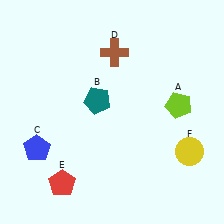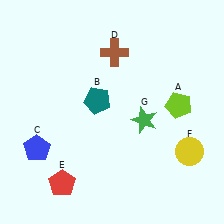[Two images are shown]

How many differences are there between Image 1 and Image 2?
There is 1 difference between the two images.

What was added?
A green star (G) was added in Image 2.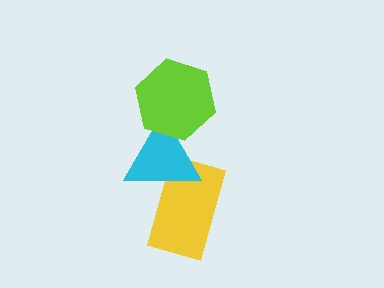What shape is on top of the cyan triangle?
The lime hexagon is on top of the cyan triangle.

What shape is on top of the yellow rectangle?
The cyan triangle is on top of the yellow rectangle.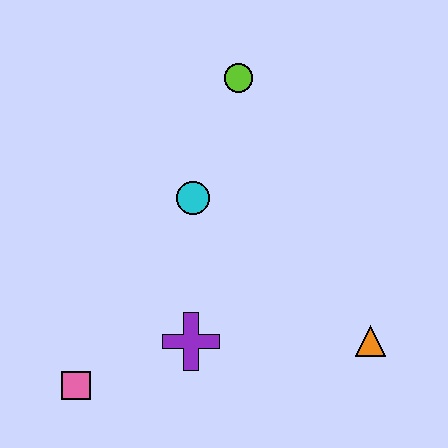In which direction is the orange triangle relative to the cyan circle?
The orange triangle is to the right of the cyan circle.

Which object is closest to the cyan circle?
The lime circle is closest to the cyan circle.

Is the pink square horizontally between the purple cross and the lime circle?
No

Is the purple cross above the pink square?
Yes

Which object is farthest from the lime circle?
The pink square is farthest from the lime circle.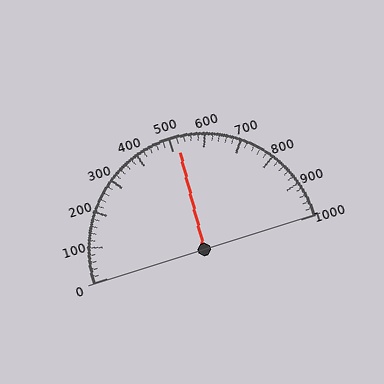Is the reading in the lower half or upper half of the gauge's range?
The reading is in the upper half of the range (0 to 1000).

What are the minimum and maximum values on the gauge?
The gauge ranges from 0 to 1000.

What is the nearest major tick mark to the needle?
The nearest major tick mark is 500.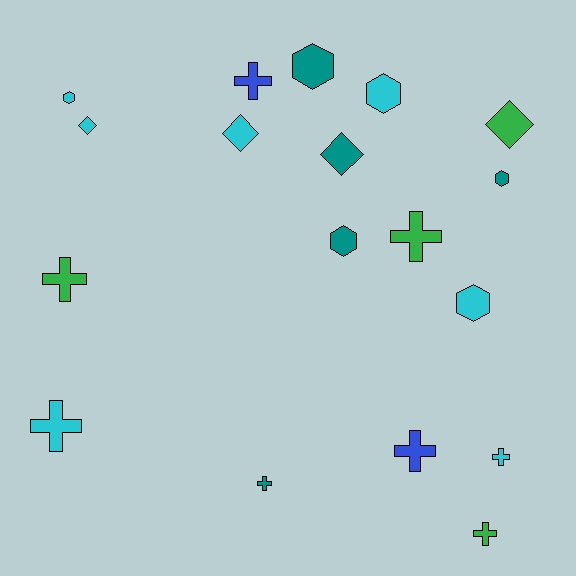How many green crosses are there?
There are 3 green crosses.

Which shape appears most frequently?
Cross, with 8 objects.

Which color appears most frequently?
Cyan, with 7 objects.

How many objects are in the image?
There are 18 objects.